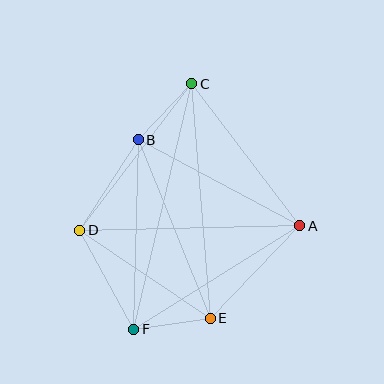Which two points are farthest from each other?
Points C and F are farthest from each other.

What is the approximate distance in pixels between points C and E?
The distance between C and E is approximately 235 pixels.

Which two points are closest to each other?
Points B and C are closest to each other.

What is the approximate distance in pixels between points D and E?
The distance between D and E is approximately 157 pixels.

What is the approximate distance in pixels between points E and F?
The distance between E and F is approximately 78 pixels.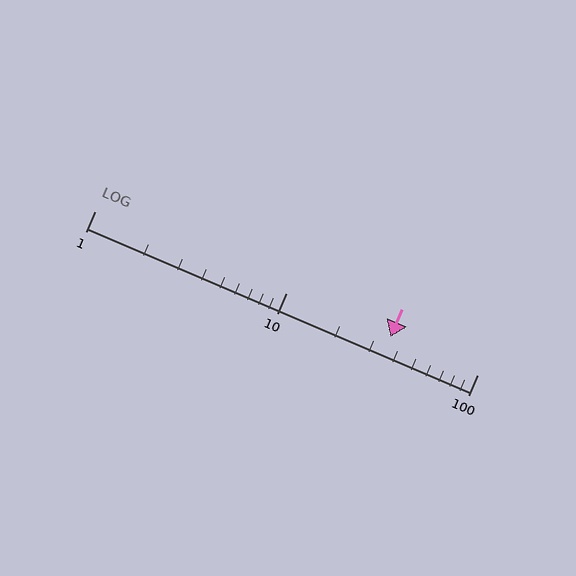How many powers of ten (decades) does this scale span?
The scale spans 2 decades, from 1 to 100.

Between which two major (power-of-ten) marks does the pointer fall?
The pointer is between 10 and 100.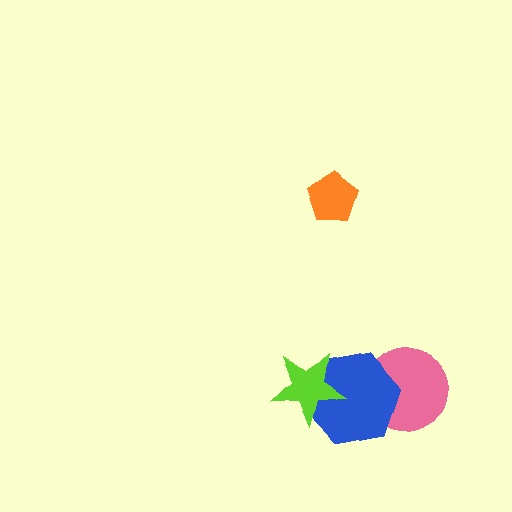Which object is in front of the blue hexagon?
The lime star is in front of the blue hexagon.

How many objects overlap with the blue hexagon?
2 objects overlap with the blue hexagon.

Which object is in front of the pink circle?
The blue hexagon is in front of the pink circle.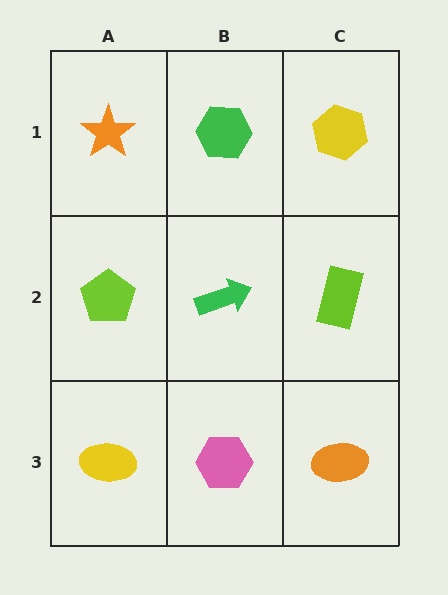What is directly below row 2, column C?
An orange ellipse.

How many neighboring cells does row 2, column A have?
3.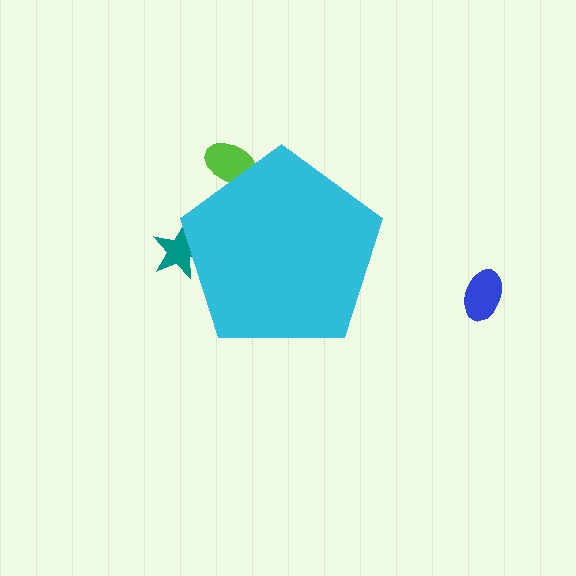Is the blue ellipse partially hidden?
No, the blue ellipse is fully visible.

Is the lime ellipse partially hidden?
Yes, the lime ellipse is partially hidden behind the cyan pentagon.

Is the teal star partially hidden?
Yes, the teal star is partially hidden behind the cyan pentagon.